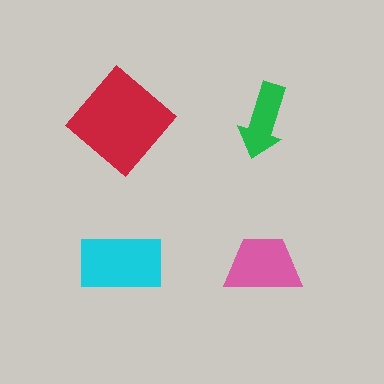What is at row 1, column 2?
A green arrow.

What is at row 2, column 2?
A pink trapezoid.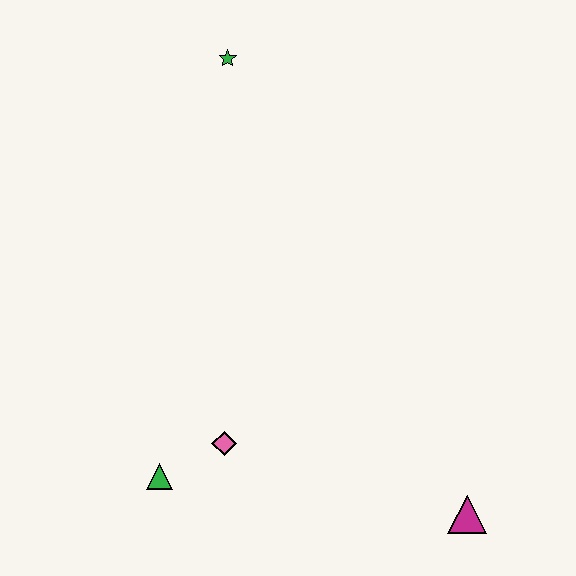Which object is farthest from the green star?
The magenta triangle is farthest from the green star.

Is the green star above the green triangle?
Yes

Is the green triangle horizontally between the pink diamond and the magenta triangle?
No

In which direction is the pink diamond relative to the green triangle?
The pink diamond is to the right of the green triangle.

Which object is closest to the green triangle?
The pink diamond is closest to the green triangle.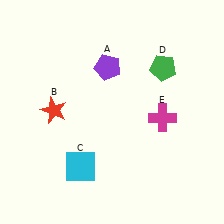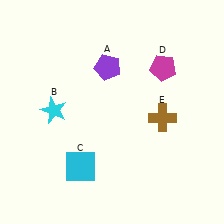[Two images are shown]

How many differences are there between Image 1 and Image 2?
There are 3 differences between the two images.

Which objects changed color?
B changed from red to cyan. D changed from green to magenta. E changed from magenta to brown.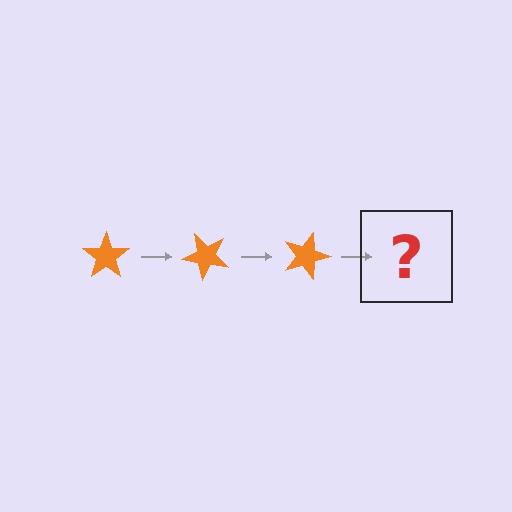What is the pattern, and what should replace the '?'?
The pattern is that the star rotates 45 degrees each step. The '?' should be an orange star rotated 135 degrees.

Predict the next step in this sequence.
The next step is an orange star rotated 135 degrees.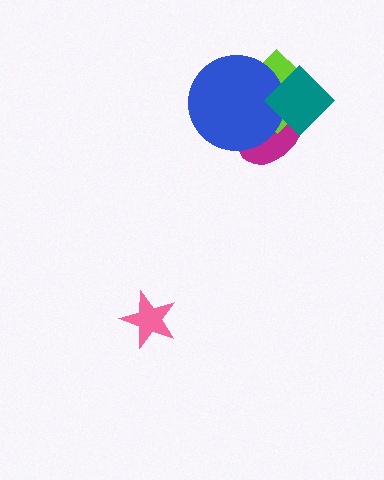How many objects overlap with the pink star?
0 objects overlap with the pink star.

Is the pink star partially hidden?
No, no other shape covers it.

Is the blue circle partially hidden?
Yes, it is partially covered by another shape.